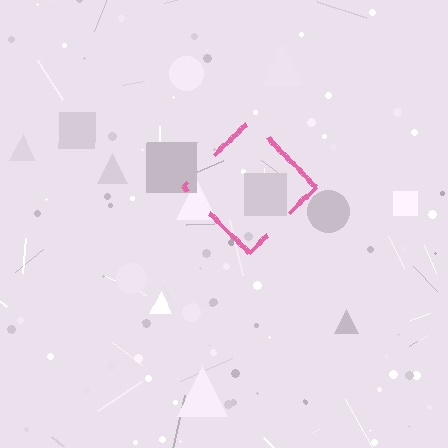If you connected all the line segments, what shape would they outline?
They would outline a diamond.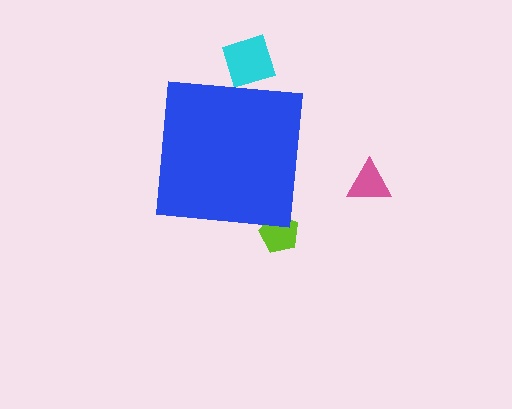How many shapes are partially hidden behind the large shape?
2 shapes are partially hidden.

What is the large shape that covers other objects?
A blue square.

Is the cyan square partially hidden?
Yes, the cyan square is partially hidden behind the blue square.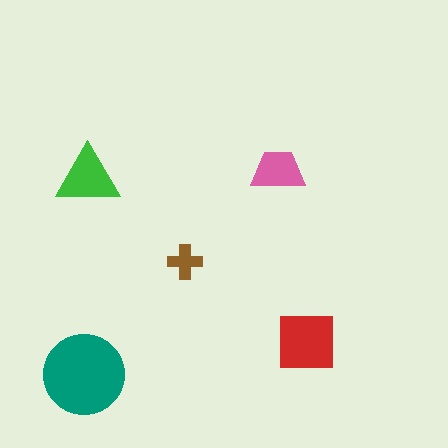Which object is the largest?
The teal circle.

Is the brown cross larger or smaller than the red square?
Smaller.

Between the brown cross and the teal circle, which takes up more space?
The teal circle.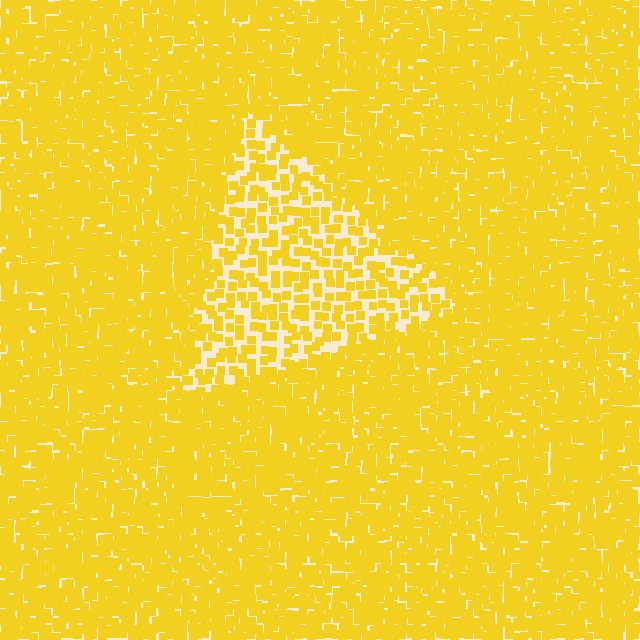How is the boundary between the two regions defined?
The boundary is defined by a change in element density (approximately 2.0x ratio). All elements are the same color, size, and shape.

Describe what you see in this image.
The image contains small yellow elements arranged at two different densities. A triangle-shaped region is visible where the elements are less densely packed than the surrounding area.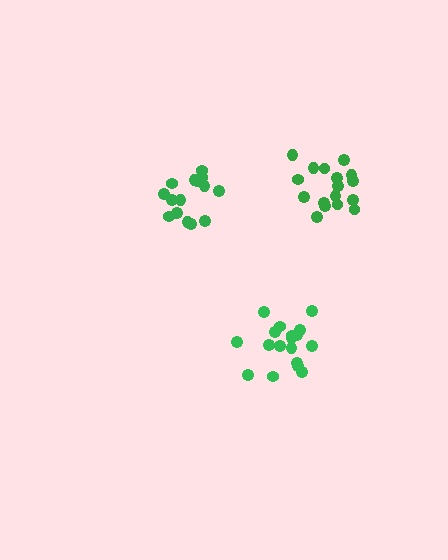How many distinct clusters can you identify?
There are 3 distinct clusters.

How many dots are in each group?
Group 1: 18 dots, Group 2: 15 dots, Group 3: 17 dots (50 total).